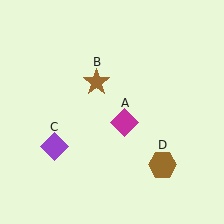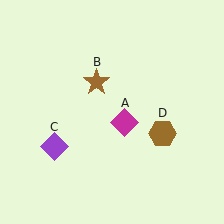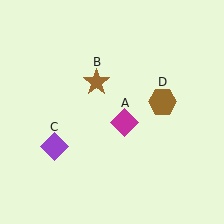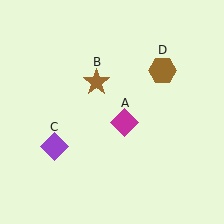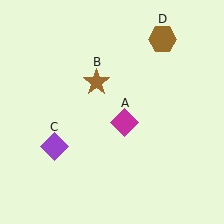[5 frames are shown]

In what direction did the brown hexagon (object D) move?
The brown hexagon (object D) moved up.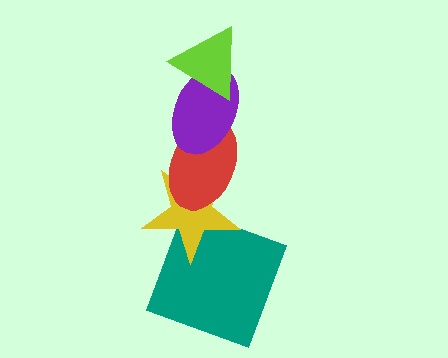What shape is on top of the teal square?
The yellow star is on top of the teal square.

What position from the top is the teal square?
The teal square is 5th from the top.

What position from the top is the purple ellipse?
The purple ellipse is 2nd from the top.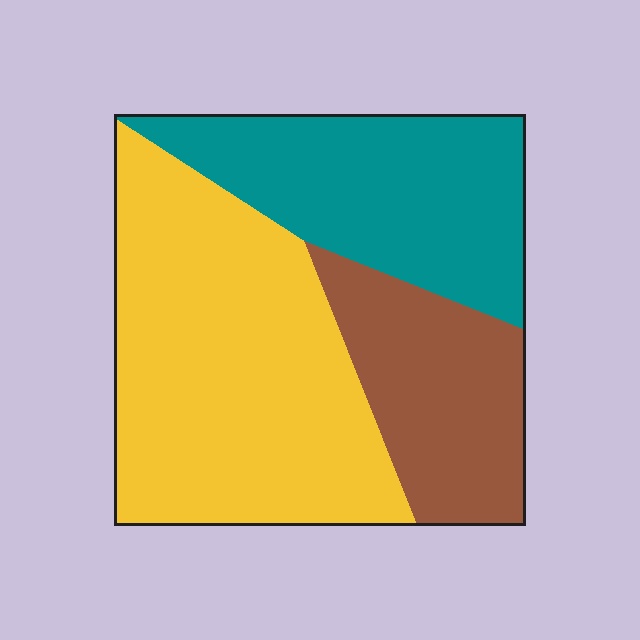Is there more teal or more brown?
Teal.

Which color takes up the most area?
Yellow, at roughly 50%.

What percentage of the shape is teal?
Teal takes up about one third (1/3) of the shape.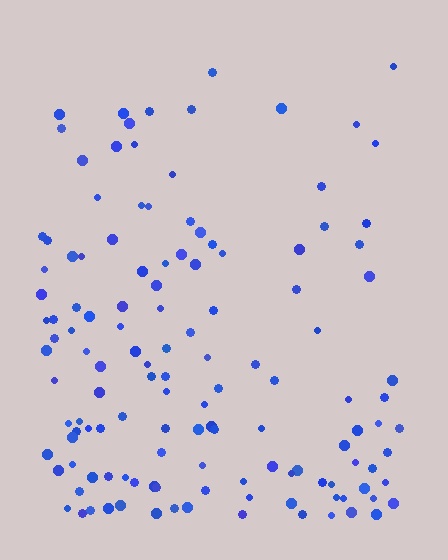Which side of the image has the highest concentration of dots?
The bottom.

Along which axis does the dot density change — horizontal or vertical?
Vertical.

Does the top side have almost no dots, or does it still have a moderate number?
Still a moderate number, just noticeably fewer than the bottom.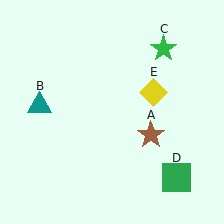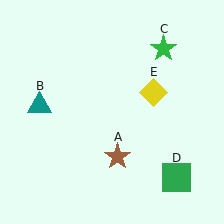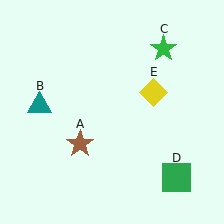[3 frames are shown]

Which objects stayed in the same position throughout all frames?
Teal triangle (object B) and green star (object C) and green square (object D) and yellow diamond (object E) remained stationary.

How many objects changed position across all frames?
1 object changed position: brown star (object A).